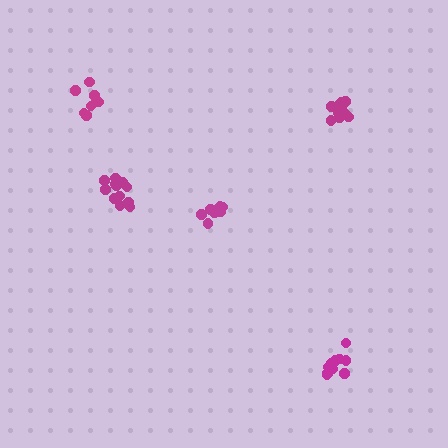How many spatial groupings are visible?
There are 5 spatial groupings.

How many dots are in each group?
Group 1: 12 dots, Group 2: 9 dots, Group 3: 8 dots, Group 4: 12 dots, Group 5: 11 dots (52 total).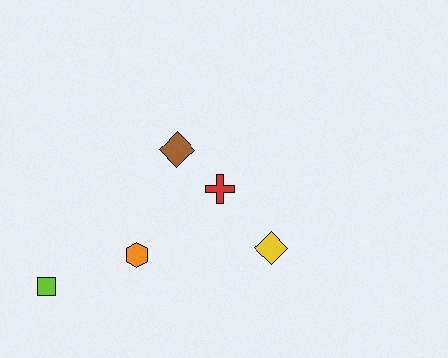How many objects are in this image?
There are 5 objects.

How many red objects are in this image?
There is 1 red object.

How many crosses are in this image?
There is 1 cross.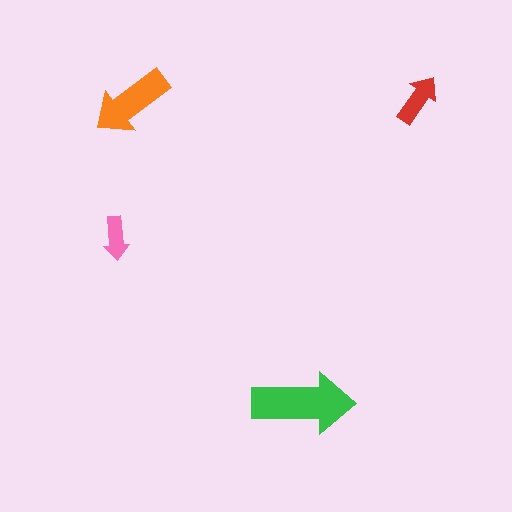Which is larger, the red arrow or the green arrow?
The green one.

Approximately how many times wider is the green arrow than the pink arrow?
About 2.5 times wider.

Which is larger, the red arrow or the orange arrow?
The orange one.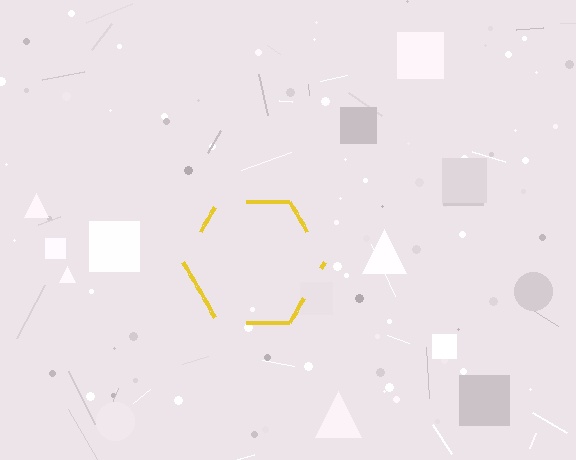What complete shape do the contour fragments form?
The contour fragments form a hexagon.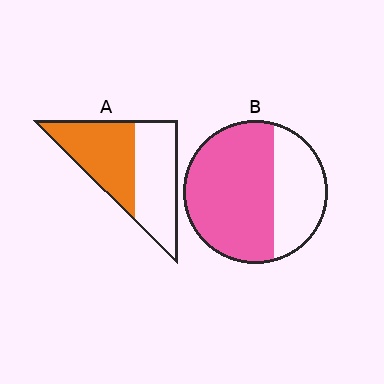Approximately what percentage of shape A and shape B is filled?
A is approximately 50% and B is approximately 65%.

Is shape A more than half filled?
Roughly half.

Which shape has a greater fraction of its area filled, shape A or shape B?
Shape B.